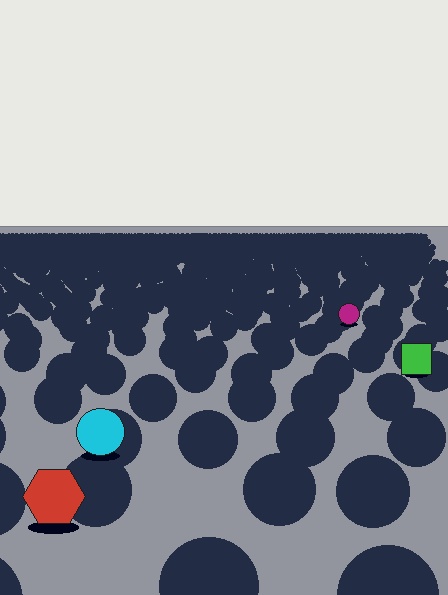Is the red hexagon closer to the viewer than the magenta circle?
Yes. The red hexagon is closer — you can tell from the texture gradient: the ground texture is coarser near it.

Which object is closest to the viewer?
The red hexagon is closest. The texture marks near it are larger and more spread out.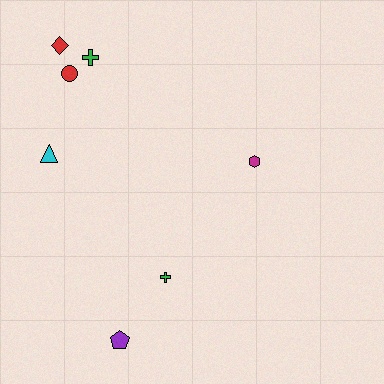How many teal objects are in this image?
There are no teal objects.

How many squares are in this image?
There are no squares.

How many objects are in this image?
There are 7 objects.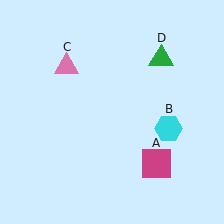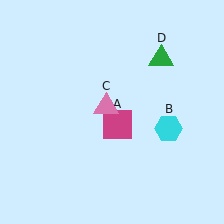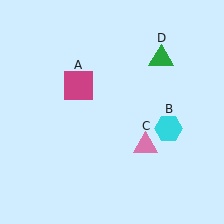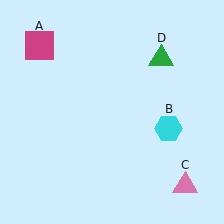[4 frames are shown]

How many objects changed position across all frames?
2 objects changed position: magenta square (object A), pink triangle (object C).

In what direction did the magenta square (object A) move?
The magenta square (object A) moved up and to the left.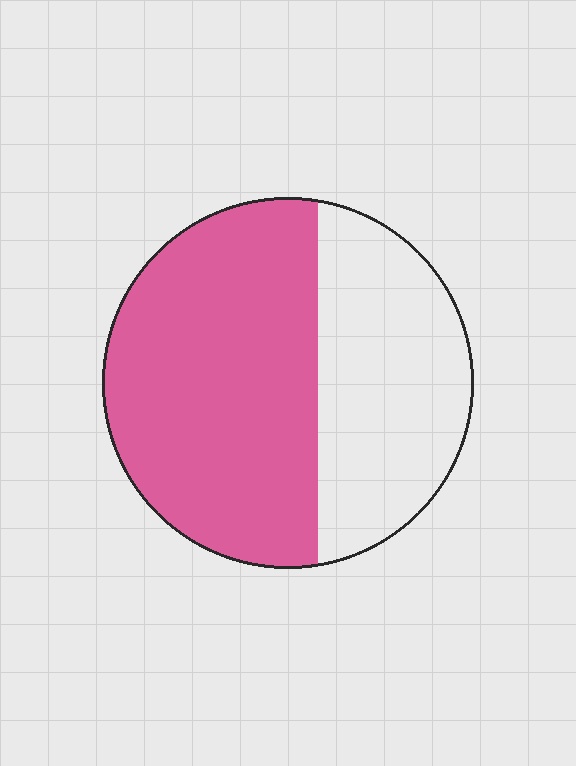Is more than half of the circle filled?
Yes.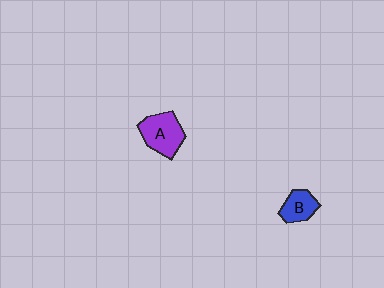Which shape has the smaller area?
Shape B (blue).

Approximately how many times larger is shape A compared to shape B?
Approximately 1.6 times.